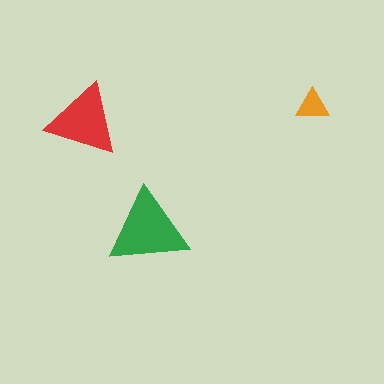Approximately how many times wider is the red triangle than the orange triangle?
About 2 times wider.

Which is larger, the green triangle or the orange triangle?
The green one.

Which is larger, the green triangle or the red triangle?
The green one.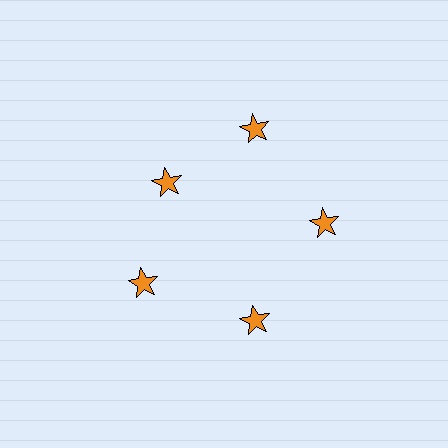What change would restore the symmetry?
The symmetry would be restored by moving it outward, back onto the ring so that all 5 stars sit at equal angles and equal distance from the center.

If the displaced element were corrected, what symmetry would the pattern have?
It would have 5-fold rotational symmetry — the pattern would map onto itself every 72 degrees.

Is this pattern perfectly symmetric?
No. The 5 orange stars are arranged in a ring, but one element near the 10 o'clock position is pulled inward toward the center, breaking the 5-fold rotational symmetry.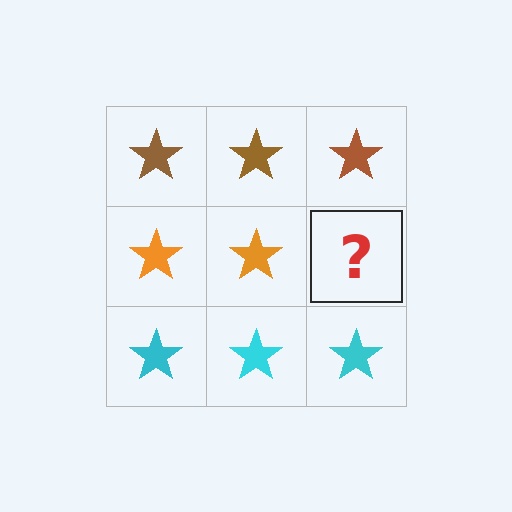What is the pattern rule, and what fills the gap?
The rule is that each row has a consistent color. The gap should be filled with an orange star.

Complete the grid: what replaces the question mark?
The question mark should be replaced with an orange star.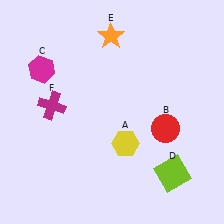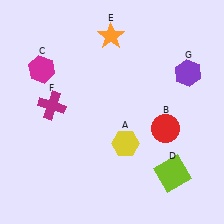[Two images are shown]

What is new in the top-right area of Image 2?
A purple hexagon (G) was added in the top-right area of Image 2.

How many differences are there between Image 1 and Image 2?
There is 1 difference between the two images.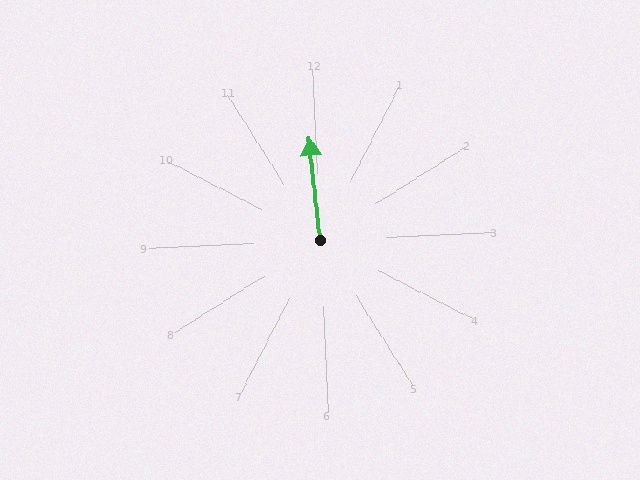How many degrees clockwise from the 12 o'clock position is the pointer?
Approximately 356 degrees.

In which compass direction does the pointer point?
North.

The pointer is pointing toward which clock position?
Roughly 12 o'clock.